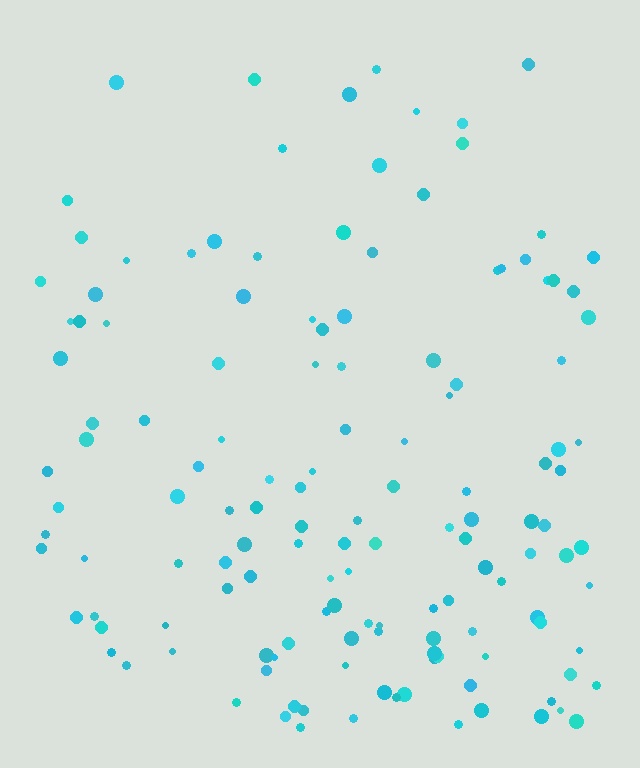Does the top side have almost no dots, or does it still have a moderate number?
Still a moderate number, just noticeably fewer than the bottom.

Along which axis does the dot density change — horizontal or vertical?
Vertical.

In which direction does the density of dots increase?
From top to bottom, with the bottom side densest.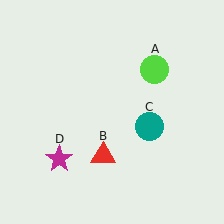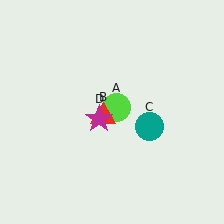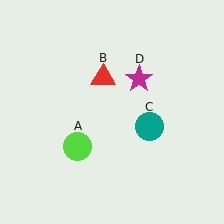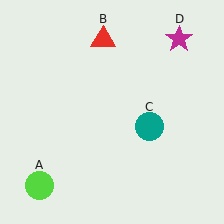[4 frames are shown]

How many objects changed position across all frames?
3 objects changed position: lime circle (object A), red triangle (object B), magenta star (object D).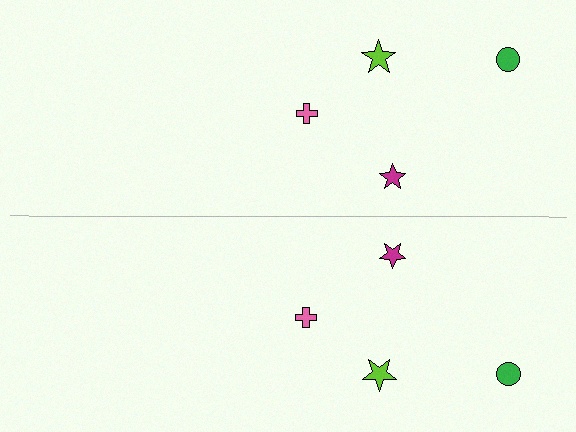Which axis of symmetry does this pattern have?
The pattern has a horizontal axis of symmetry running through the center of the image.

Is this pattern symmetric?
Yes, this pattern has bilateral (reflection) symmetry.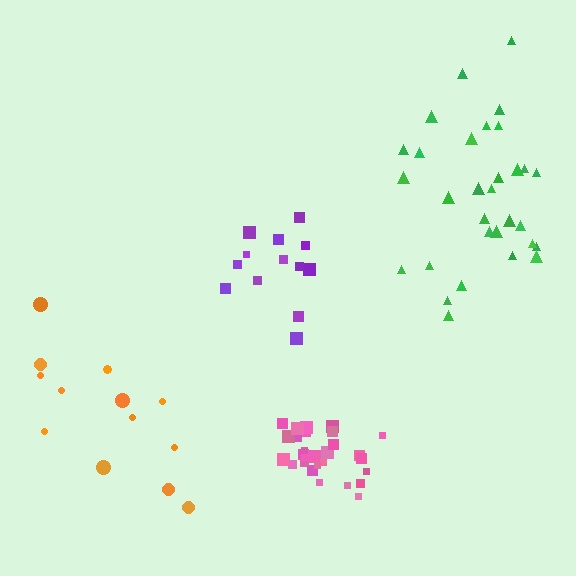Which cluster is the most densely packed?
Pink.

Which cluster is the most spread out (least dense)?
Orange.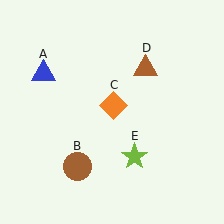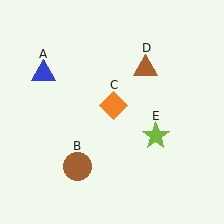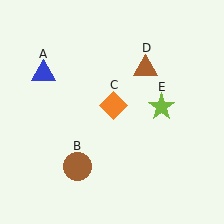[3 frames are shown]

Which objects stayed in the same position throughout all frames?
Blue triangle (object A) and brown circle (object B) and orange diamond (object C) and brown triangle (object D) remained stationary.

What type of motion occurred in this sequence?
The lime star (object E) rotated counterclockwise around the center of the scene.